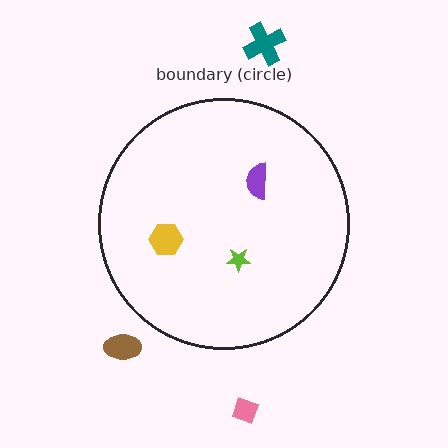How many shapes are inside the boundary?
3 inside, 3 outside.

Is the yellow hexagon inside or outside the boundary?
Inside.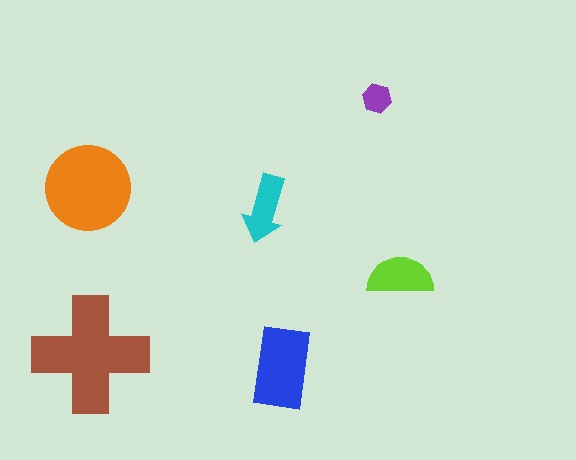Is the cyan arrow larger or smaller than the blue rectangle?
Smaller.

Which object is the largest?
The brown cross.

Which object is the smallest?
The purple hexagon.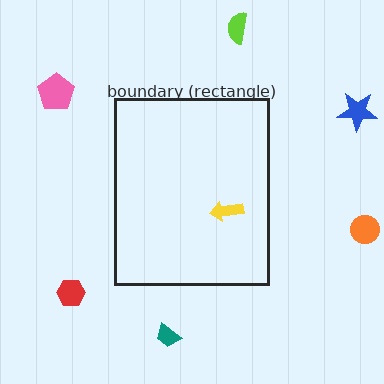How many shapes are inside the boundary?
1 inside, 6 outside.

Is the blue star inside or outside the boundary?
Outside.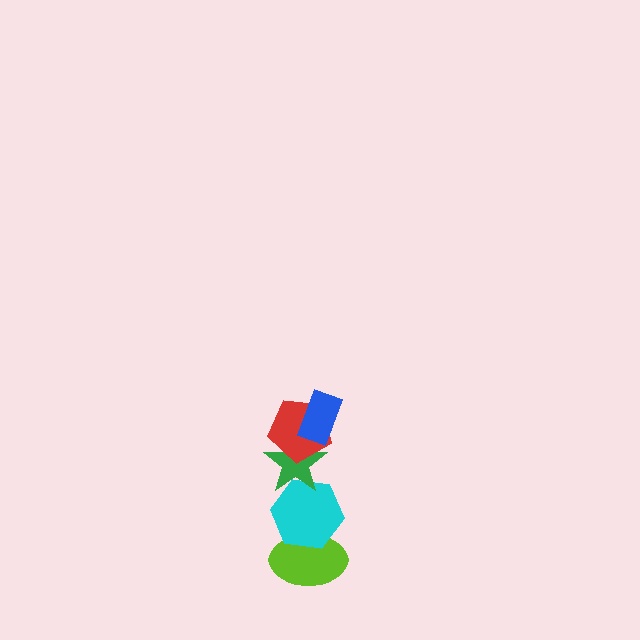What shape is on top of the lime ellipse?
The cyan hexagon is on top of the lime ellipse.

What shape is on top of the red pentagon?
The blue rectangle is on top of the red pentagon.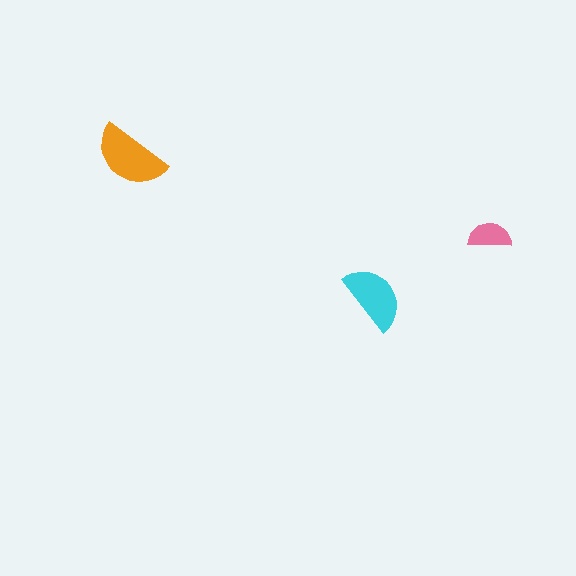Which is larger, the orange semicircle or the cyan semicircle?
The orange one.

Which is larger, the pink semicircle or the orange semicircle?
The orange one.